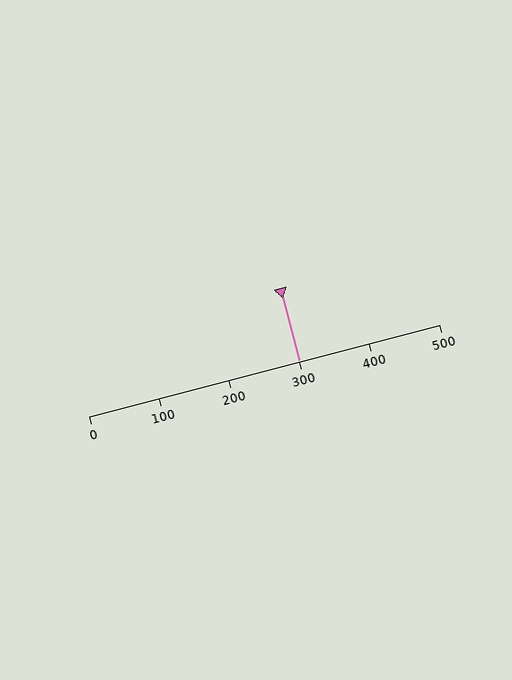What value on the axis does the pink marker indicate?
The marker indicates approximately 300.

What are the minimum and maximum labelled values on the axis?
The axis runs from 0 to 500.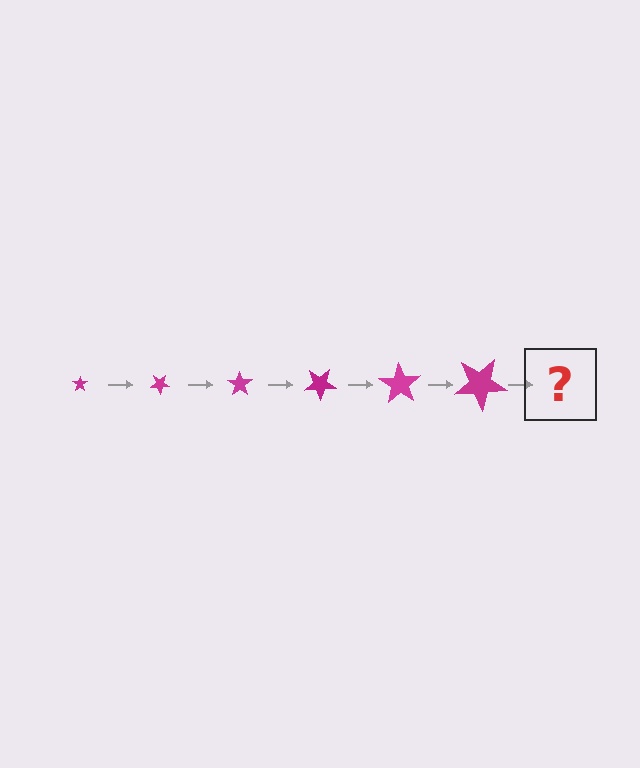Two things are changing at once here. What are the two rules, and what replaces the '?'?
The two rules are that the star grows larger each step and it rotates 35 degrees each step. The '?' should be a star, larger than the previous one and rotated 210 degrees from the start.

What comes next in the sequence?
The next element should be a star, larger than the previous one and rotated 210 degrees from the start.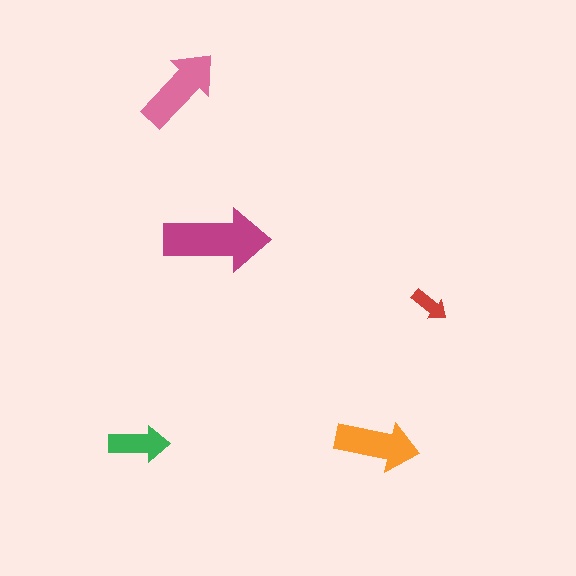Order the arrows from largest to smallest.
the magenta one, the pink one, the orange one, the green one, the red one.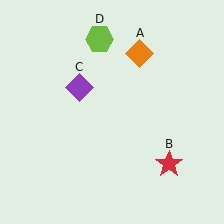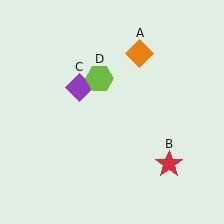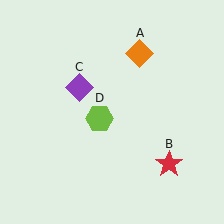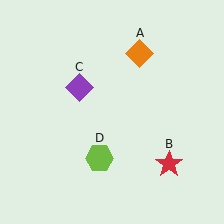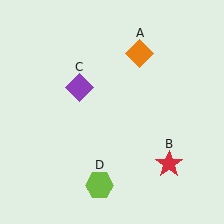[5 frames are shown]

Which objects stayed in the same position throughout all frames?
Orange diamond (object A) and red star (object B) and purple diamond (object C) remained stationary.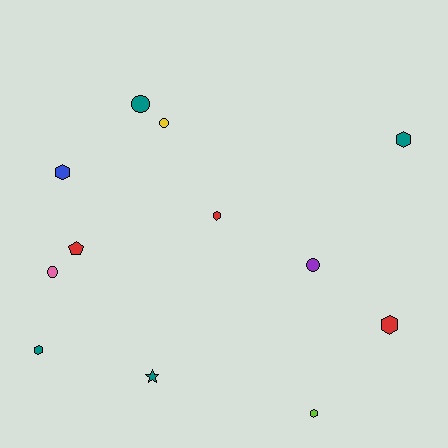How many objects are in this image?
There are 12 objects.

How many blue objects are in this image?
There is 1 blue object.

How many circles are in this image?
There are 4 circles.